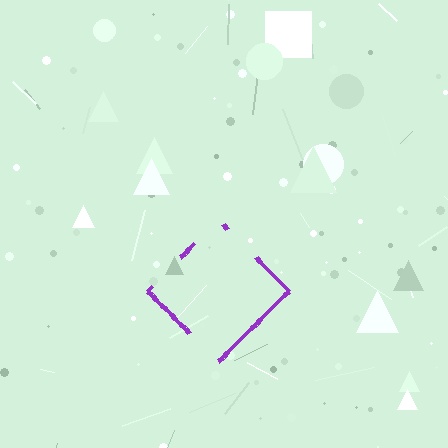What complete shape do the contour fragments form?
The contour fragments form a diamond.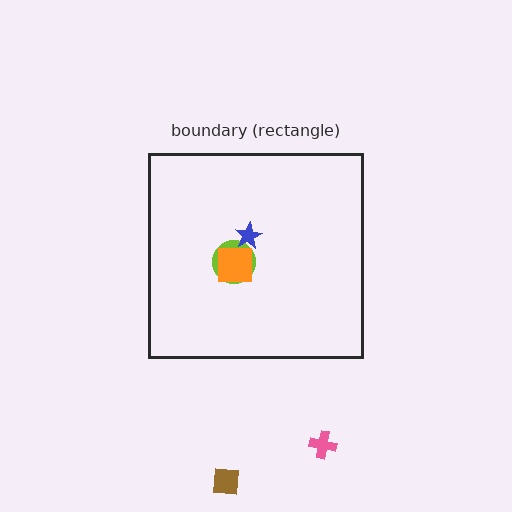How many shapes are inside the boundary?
3 inside, 2 outside.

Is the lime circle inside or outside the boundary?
Inside.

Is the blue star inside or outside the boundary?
Inside.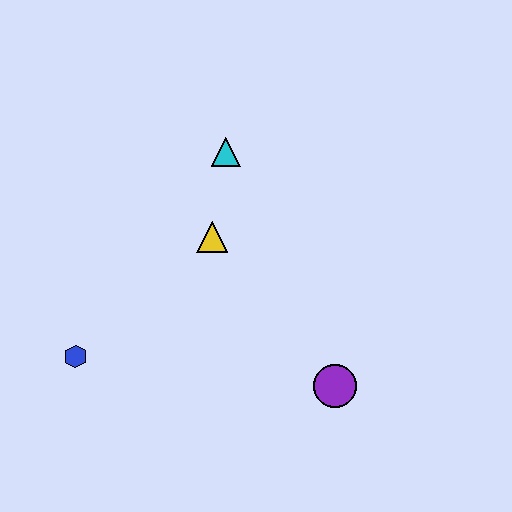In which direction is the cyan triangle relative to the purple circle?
The cyan triangle is above the purple circle.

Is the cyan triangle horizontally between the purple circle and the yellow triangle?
Yes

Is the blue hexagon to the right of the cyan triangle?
No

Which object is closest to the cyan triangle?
The yellow triangle is closest to the cyan triangle.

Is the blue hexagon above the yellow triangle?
No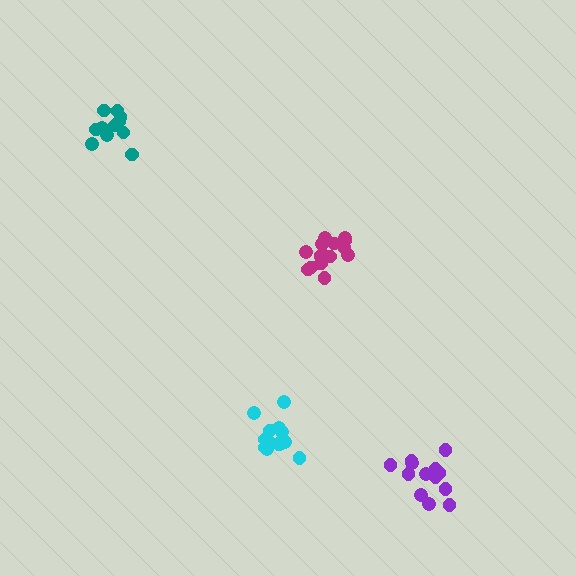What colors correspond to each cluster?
The clusters are colored: teal, magenta, cyan, purple.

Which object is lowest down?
The purple cluster is bottommost.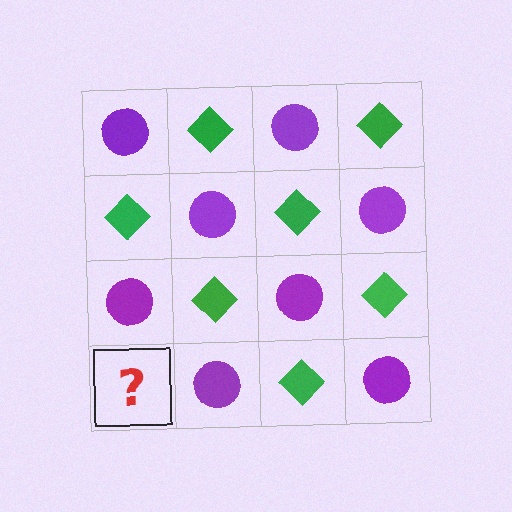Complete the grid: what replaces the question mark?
The question mark should be replaced with a green diamond.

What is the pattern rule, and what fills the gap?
The rule is that it alternates purple circle and green diamond in a checkerboard pattern. The gap should be filled with a green diamond.